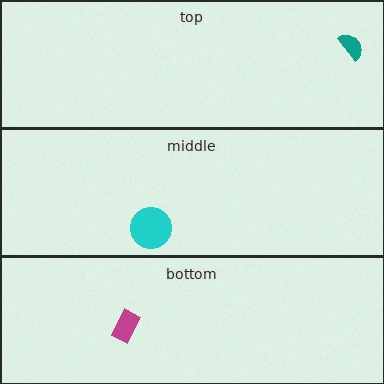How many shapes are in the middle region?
1.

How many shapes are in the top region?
1.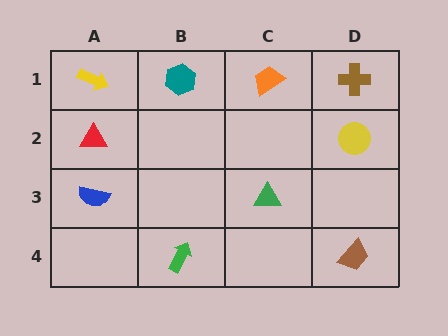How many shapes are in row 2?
2 shapes.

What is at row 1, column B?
A teal hexagon.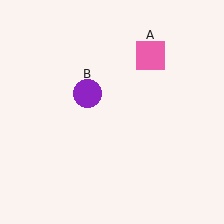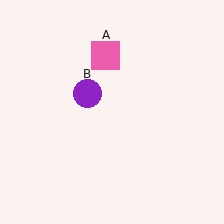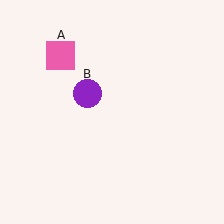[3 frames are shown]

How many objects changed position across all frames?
1 object changed position: pink square (object A).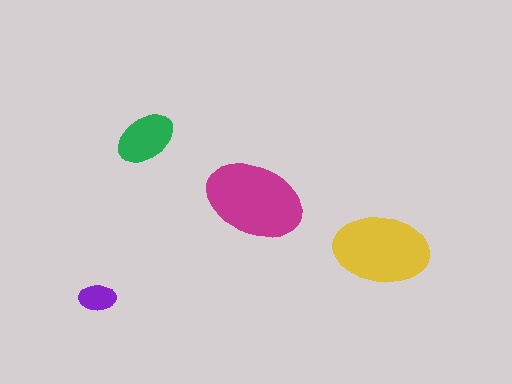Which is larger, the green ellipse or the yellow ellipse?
The yellow one.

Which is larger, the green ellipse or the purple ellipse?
The green one.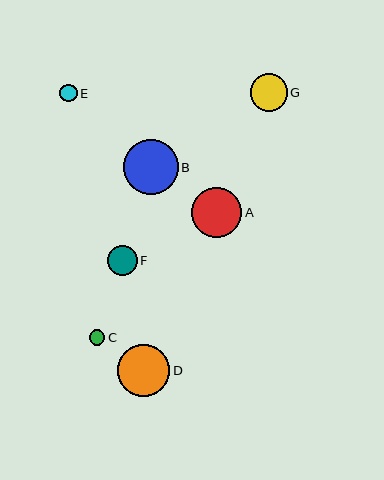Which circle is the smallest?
Circle C is the smallest with a size of approximately 15 pixels.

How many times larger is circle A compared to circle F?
Circle A is approximately 1.7 times the size of circle F.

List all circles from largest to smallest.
From largest to smallest: B, D, A, G, F, E, C.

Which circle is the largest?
Circle B is the largest with a size of approximately 54 pixels.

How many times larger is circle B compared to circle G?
Circle B is approximately 1.5 times the size of circle G.